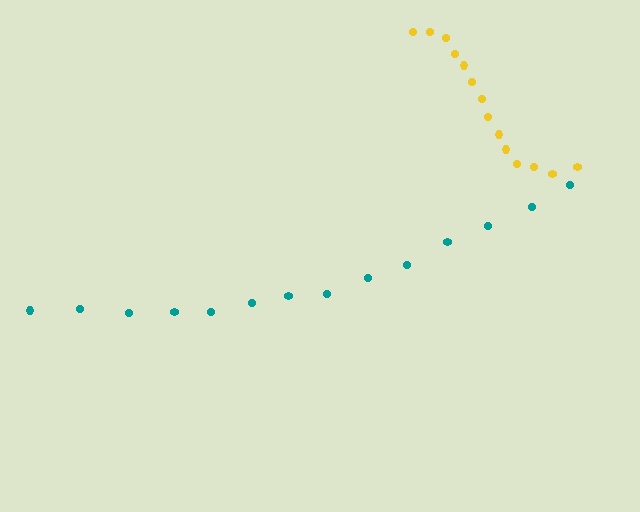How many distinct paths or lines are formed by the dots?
There are 2 distinct paths.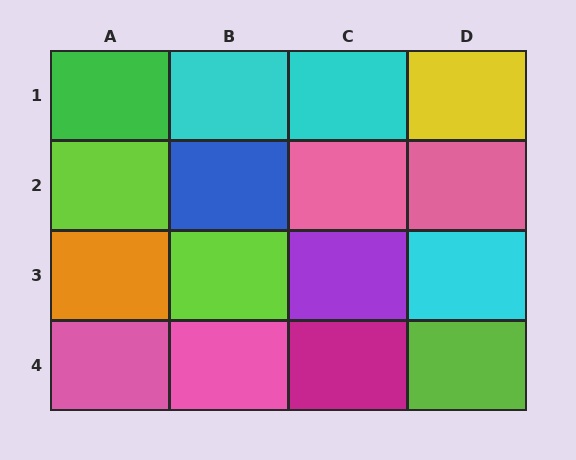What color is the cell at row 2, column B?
Blue.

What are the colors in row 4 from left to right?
Pink, pink, magenta, lime.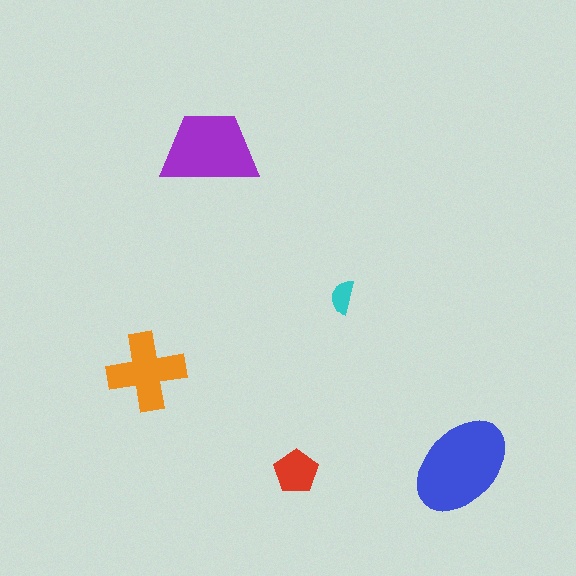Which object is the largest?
The blue ellipse.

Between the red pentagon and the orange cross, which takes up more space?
The orange cross.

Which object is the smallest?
The cyan semicircle.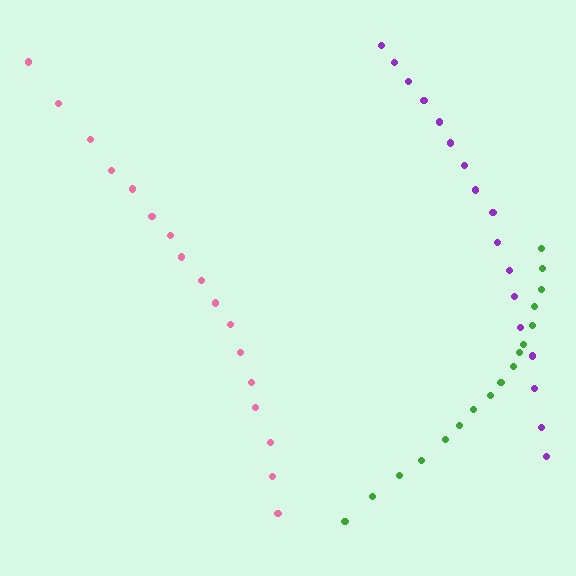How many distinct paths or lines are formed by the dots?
There are 3 distinct paths.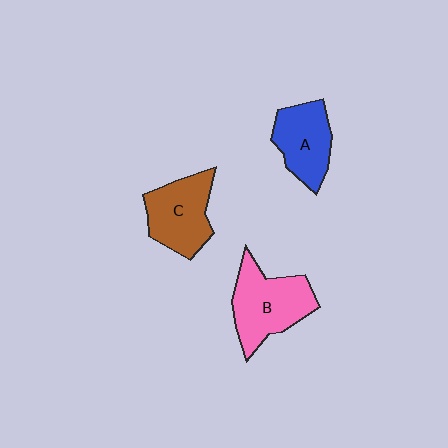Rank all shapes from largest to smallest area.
From largest to smallest: B (pink), C (brown), A (blue).